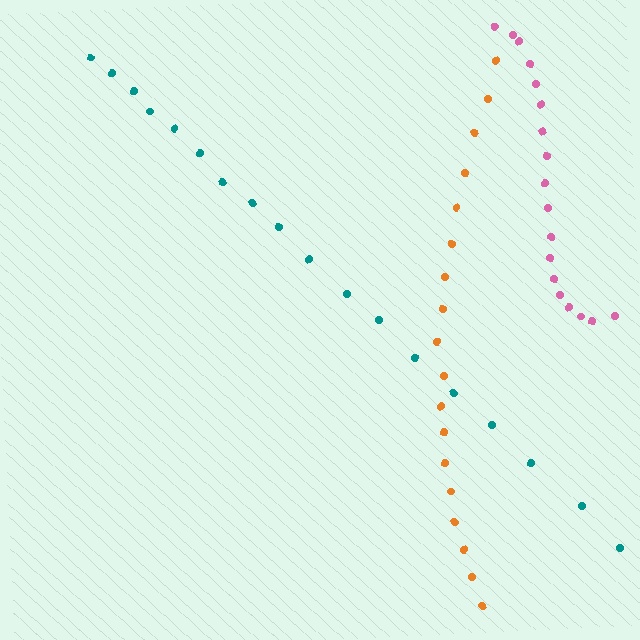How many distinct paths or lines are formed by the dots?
There are 3 distinct paths.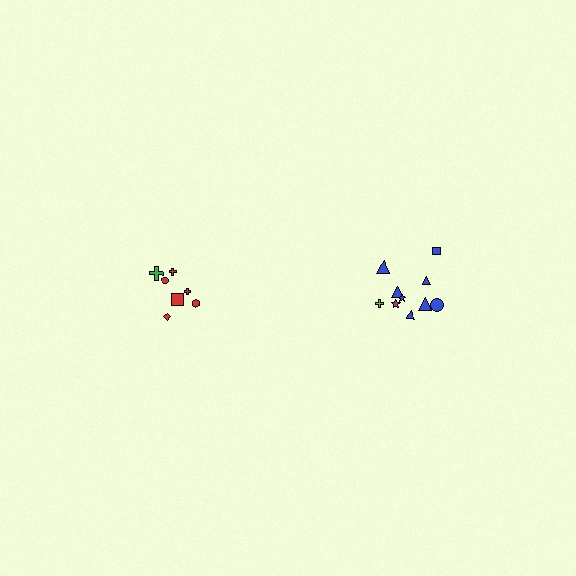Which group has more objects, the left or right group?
The right group.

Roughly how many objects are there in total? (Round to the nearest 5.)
Roughly 15 objects in total.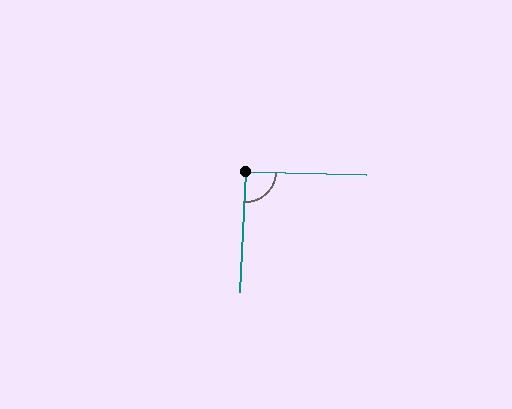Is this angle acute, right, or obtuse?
It is approximately a right angle.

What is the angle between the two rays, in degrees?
Approximately 91 degrees.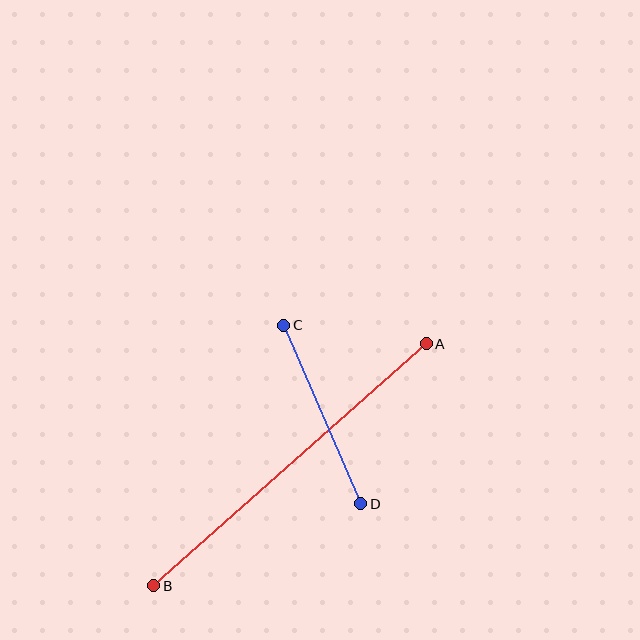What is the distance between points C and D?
The distance is approximately 194 pixels.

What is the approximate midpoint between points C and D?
The midpoint is at approximately (322, 414) pixels.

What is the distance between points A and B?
The distance is approximately 364 pixels.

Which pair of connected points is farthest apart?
Points A and B are farthest apart.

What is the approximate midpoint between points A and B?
The midpoint is at approximately (290, 465) pixels.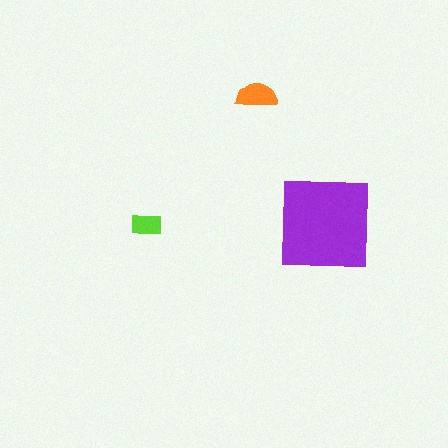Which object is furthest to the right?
The purple square is rightmost.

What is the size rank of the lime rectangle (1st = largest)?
3rd.